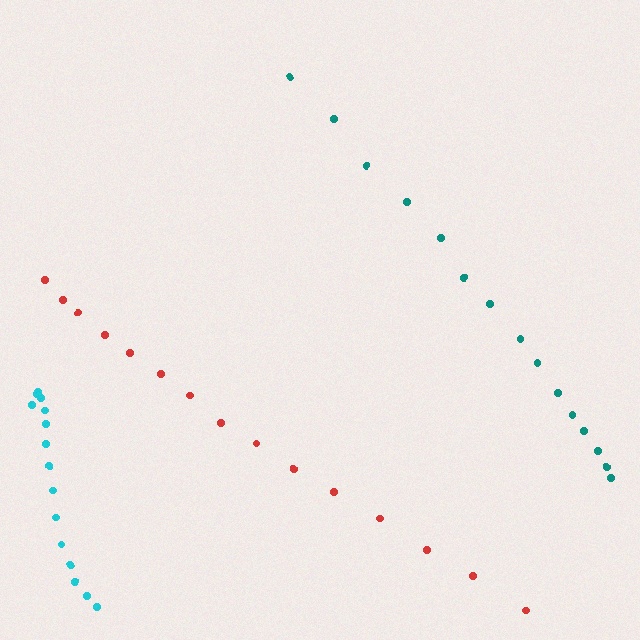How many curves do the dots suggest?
There are 3 distinct paths.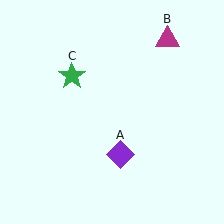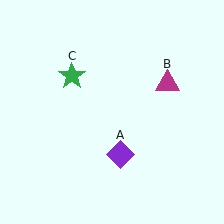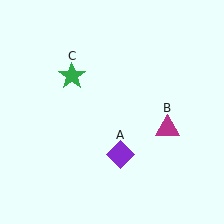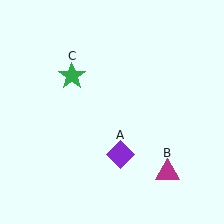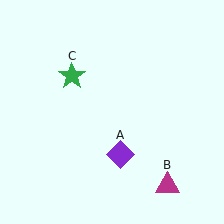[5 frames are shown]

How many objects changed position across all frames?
1 object changed position: magenta triangle (object B).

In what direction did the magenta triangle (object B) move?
The magenta triangle (object B) moved down.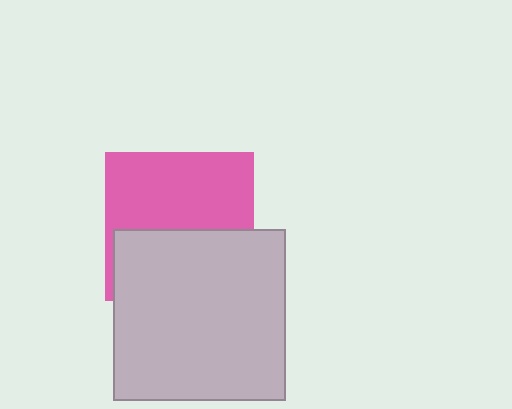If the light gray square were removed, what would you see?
You would see the complete pink square.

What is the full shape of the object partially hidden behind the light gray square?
The partially hidden object is a pink square.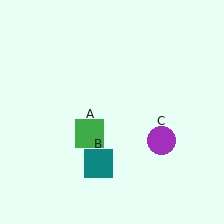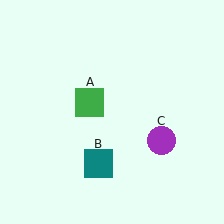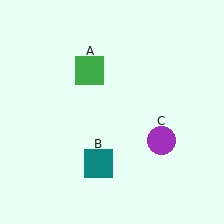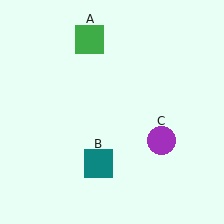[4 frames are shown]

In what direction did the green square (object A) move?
The green square (object A) moved up.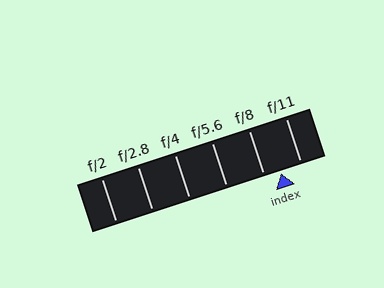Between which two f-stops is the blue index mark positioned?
The index mark is between f/8 and f/11.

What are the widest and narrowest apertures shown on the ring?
The widest aperture shown is f/2 and the narrowest is f/11.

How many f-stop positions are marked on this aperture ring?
There are 6 f-stop positions marked.